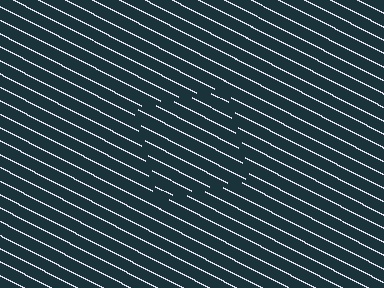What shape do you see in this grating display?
An illusory square. The interior of the shape contains the same grating, shifted by half a period — the contour is defined by the phase discontinuity where line-ends from the inner and outer gratings abut.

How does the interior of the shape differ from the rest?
The interior of the shape contains the same grating, shifted by half a period — the contour is defined by the phase discontinuity where line-ends from the inner and outer gratings abut.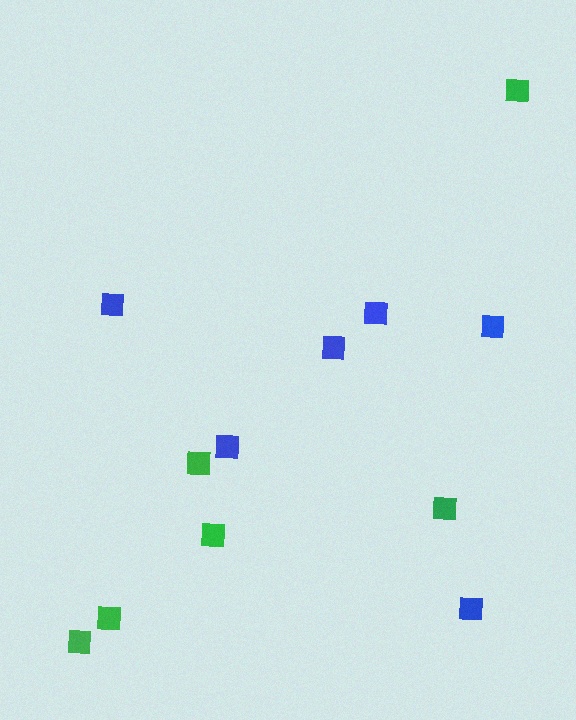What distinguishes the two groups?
There are 2 groups: one group of green squares (6) and one group of blue squares (6).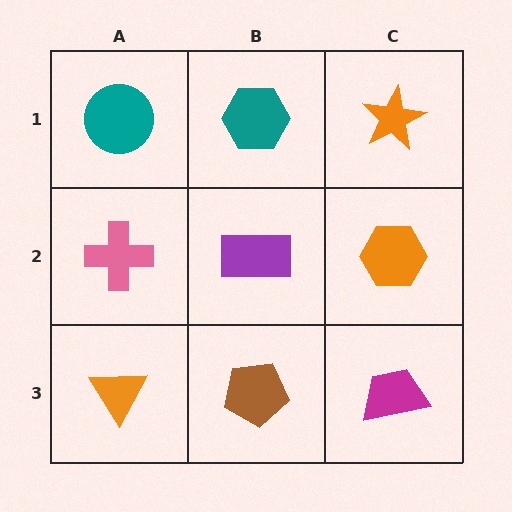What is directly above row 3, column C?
An orange hexagon.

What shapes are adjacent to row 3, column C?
An orange hexagon (row 2, column C), a brown pentagon (row 3, column B).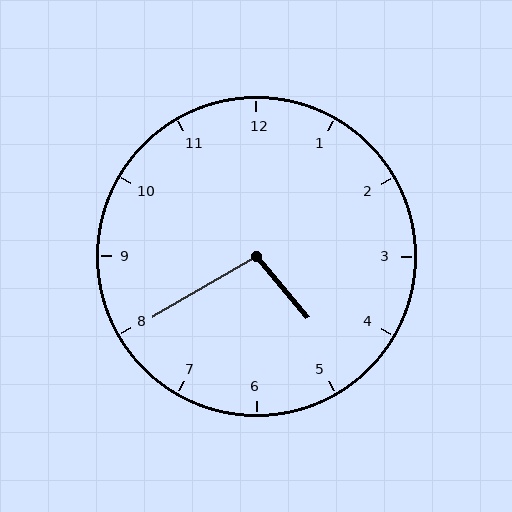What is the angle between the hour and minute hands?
Approximately 100 degrees.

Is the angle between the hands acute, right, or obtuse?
It is obtuse.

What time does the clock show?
4:40.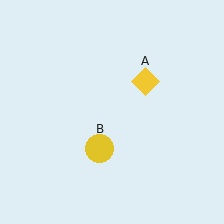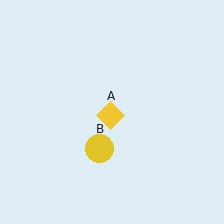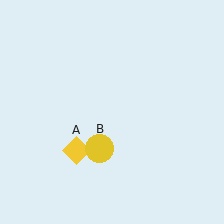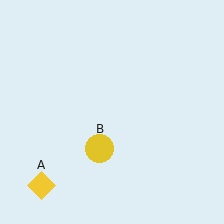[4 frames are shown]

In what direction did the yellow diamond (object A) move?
The yellow diamond (object A) moved down and to the left.